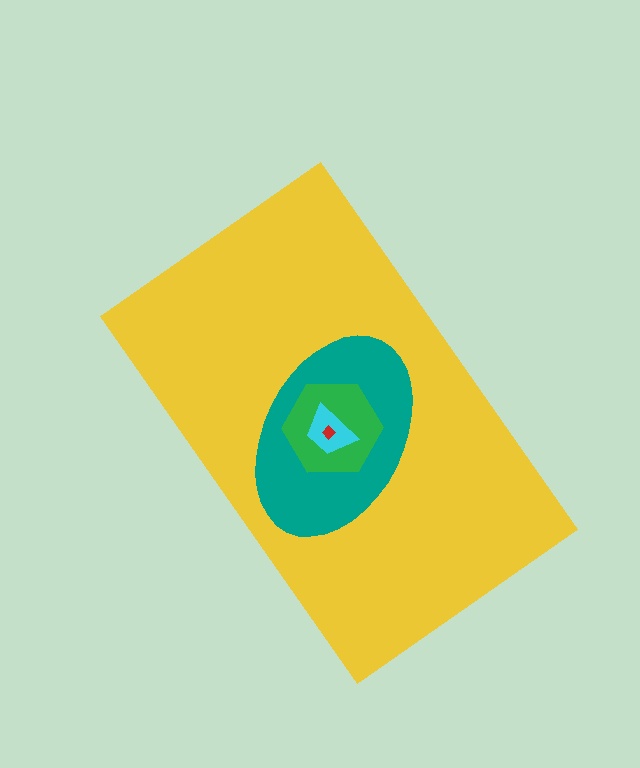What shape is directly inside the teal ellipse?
The green hexagon.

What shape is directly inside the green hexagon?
The cyan trapezoid.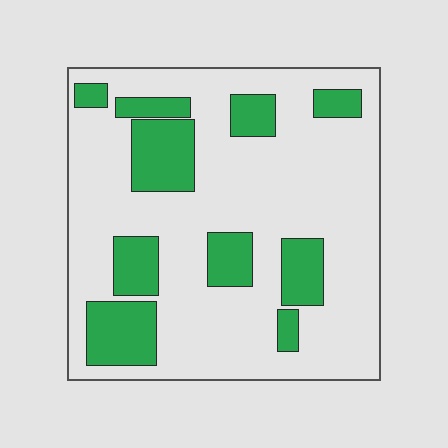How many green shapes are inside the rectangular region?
10.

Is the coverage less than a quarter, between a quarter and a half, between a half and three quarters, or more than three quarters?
Less than a quarter.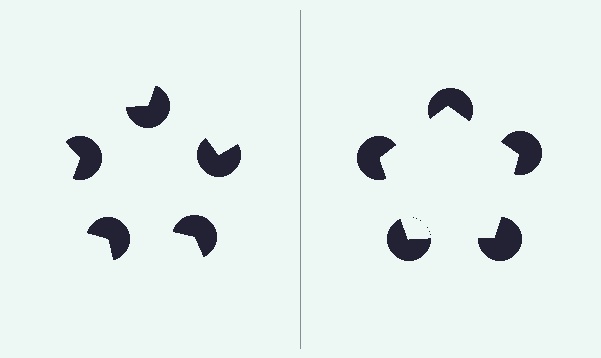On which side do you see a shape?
An illusory pentagon appears on the right side. On the left side the wedge cuts are rotated, so no coherent shape forms.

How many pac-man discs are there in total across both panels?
10 — 5 on each side.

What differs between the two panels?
The pac-man discs are positioned identically on both sides; only the wedge orientations differ. On the right they align to a pentagon; on the left they are misaligned.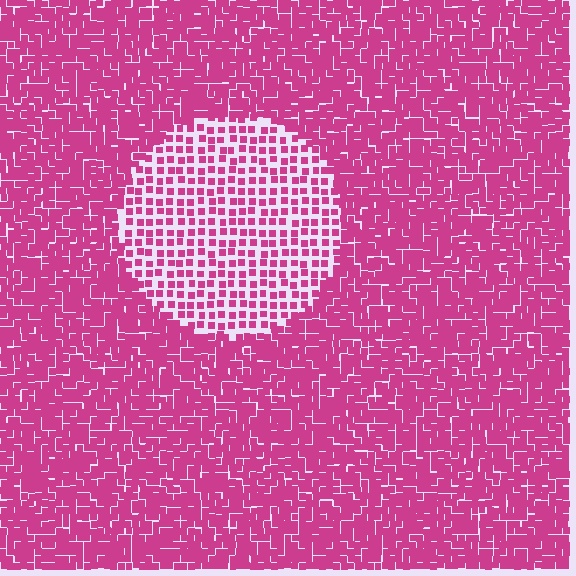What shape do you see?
I see a circle.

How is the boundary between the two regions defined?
The boundary is defined by a change in element density (approximately 2.2x ratio). All elements are the same color, size, and shape.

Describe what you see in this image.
The image contains small magenta elements arranged at two different densities. A circle-shaped region is visible where the elements are less densely packed than the surrounding area.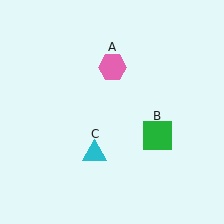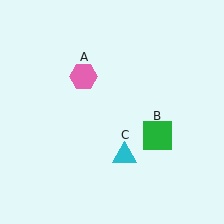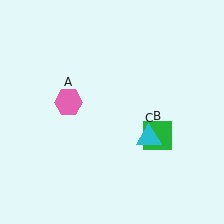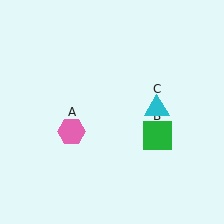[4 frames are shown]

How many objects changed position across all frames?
2 objects changed position: pink hexagon (object A), cyan triangle (object C).